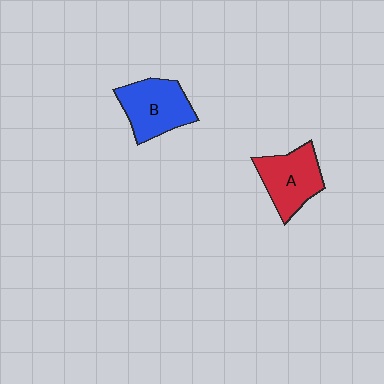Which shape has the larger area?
Shape B (blue).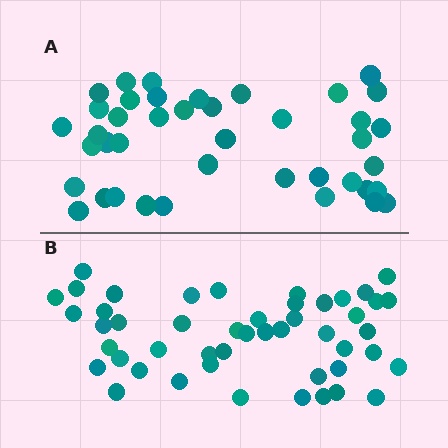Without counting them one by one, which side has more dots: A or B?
Region B (the bottom region) has more dots.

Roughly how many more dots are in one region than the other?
Region B has roughly 8 or so more dots than region A.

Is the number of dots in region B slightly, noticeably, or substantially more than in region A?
Region B has only slightly more — the two regions are fairly close. The ratio is roughly 1.2 to 1.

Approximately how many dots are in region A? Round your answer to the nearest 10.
About 40 dots. (The exact count is 41, which rounds to 40.)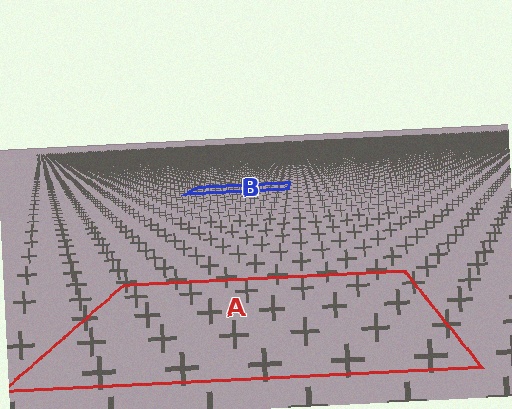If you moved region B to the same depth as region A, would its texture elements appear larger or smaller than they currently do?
They would appear larger. At a closer depth, the same texture elements are projected at a bigger on-screen size.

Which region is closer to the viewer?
Region A is closer. The texture elements there are larger and more spread out.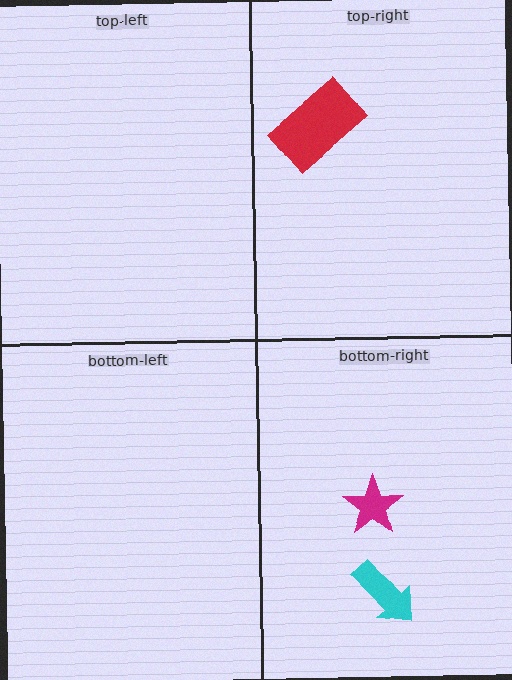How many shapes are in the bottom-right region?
2.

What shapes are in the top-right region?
The red rectangle.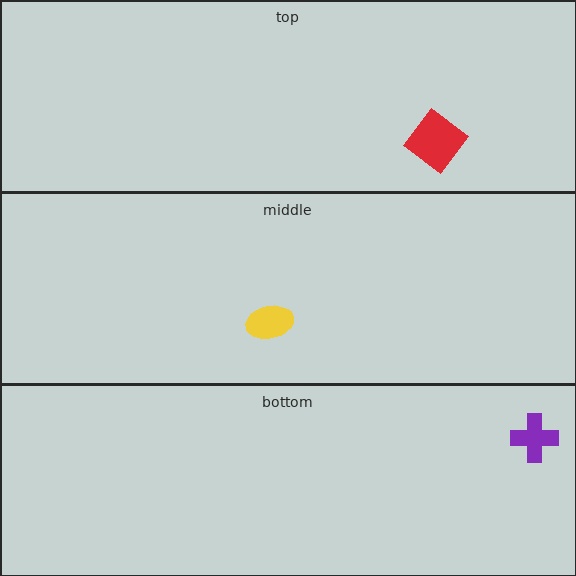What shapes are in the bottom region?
The purple cross.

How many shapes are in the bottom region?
1.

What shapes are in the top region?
The red diamond.